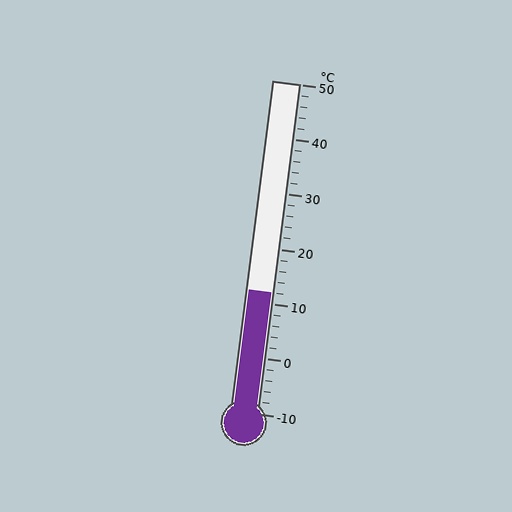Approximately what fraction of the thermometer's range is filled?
The thermometer is filled to approximately 35% of its range.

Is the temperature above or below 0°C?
The temperature is above 0°C.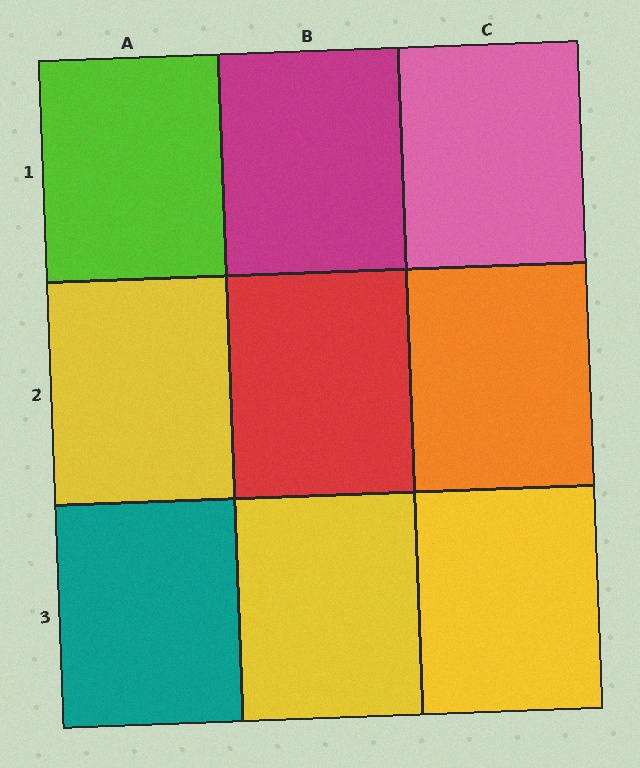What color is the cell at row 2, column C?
Orange.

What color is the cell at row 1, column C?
Pink.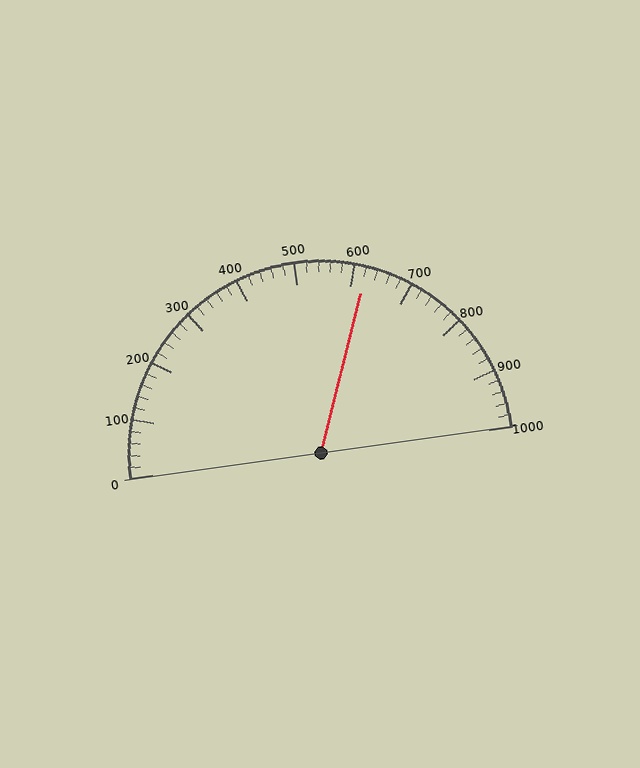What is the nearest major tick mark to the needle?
The nearest major tick mark is 600.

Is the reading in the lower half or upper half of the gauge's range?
The reading is in the upper half of the range (0 to 1000).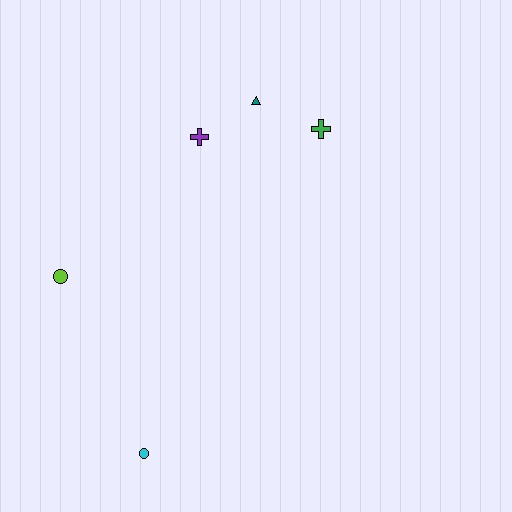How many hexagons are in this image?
There are no hexagons.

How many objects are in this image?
There are 5 objects.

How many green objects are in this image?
There is 1 green object.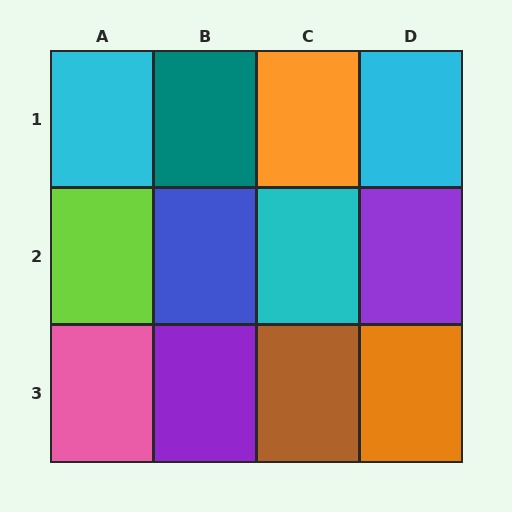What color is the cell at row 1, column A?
Cyan.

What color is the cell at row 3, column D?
Orange.